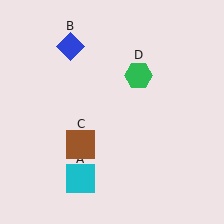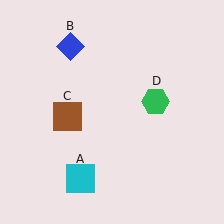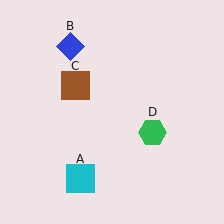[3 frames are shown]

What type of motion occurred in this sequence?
The brown square (object C), green hexagon (object D) rotated clockwise around the center of the scene.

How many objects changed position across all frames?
2 objects changed position: brown square (object C), green hexagon (object D).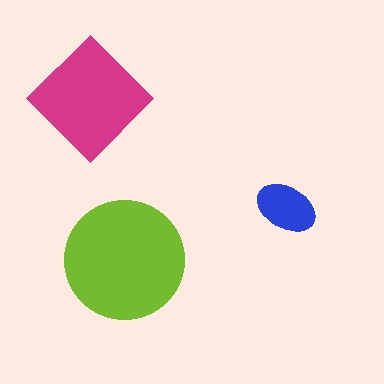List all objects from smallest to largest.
The blue ellipse, the magenta diamond, the lime circle.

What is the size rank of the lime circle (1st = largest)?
1st.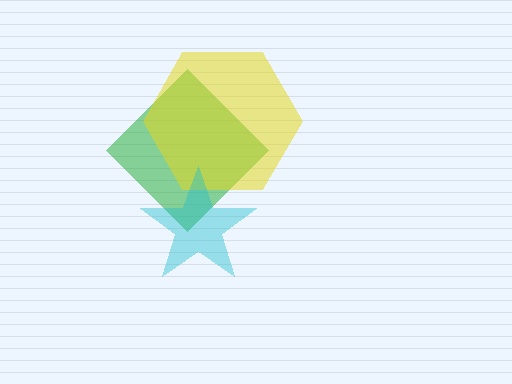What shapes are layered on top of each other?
The layered shapes are: a green diamond, a yellow hexagon, a cyan star.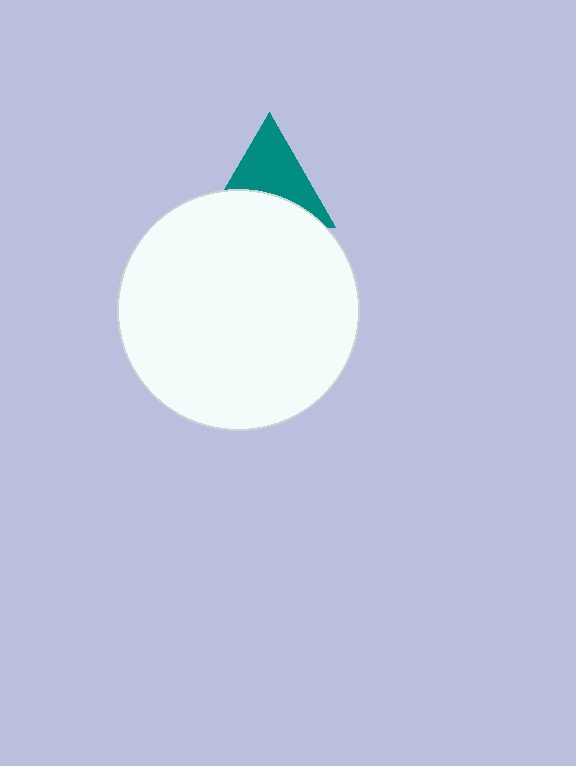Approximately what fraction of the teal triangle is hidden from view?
Roughly 43% of the teal triangle is hidden behind the white circle.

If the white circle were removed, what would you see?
You would see the complete teal triangle.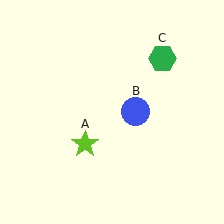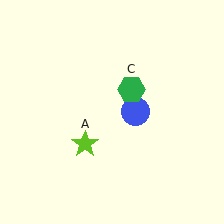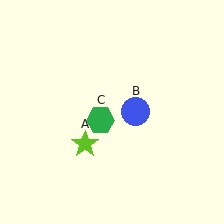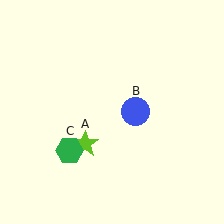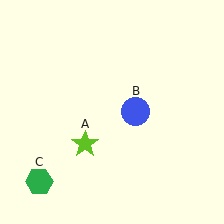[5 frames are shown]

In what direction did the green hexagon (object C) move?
The green hexagon (object C) moved down and to the left.